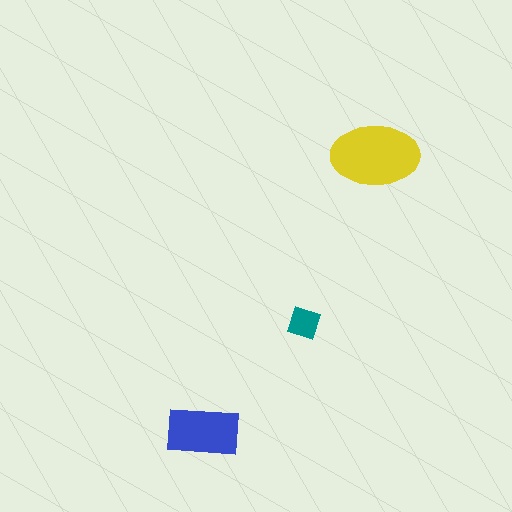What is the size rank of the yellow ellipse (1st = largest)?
1st.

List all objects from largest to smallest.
The yellow ellipse, the blue rectangle, the teal square.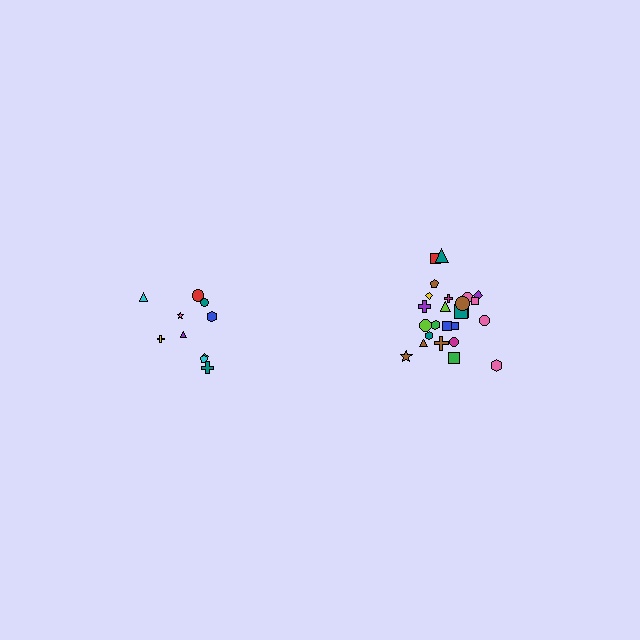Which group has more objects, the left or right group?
The right group.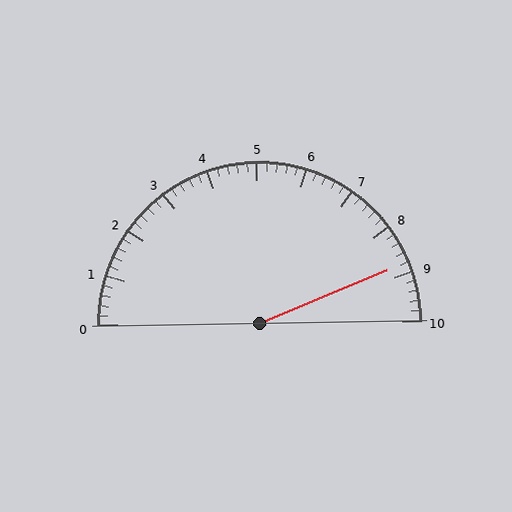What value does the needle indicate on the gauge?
The needle indicates approximately 8.8.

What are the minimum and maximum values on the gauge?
The gauge ranges from 0 to 10.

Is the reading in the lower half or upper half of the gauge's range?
The reading is in the upper half of the range (0 to 10).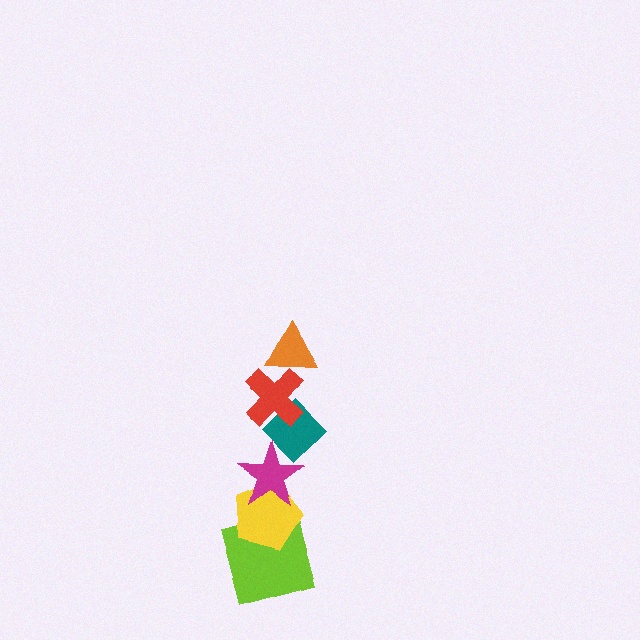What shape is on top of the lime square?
The yellow pentagon is on top of the lime square.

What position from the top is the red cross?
The red cross is 2nd from the top.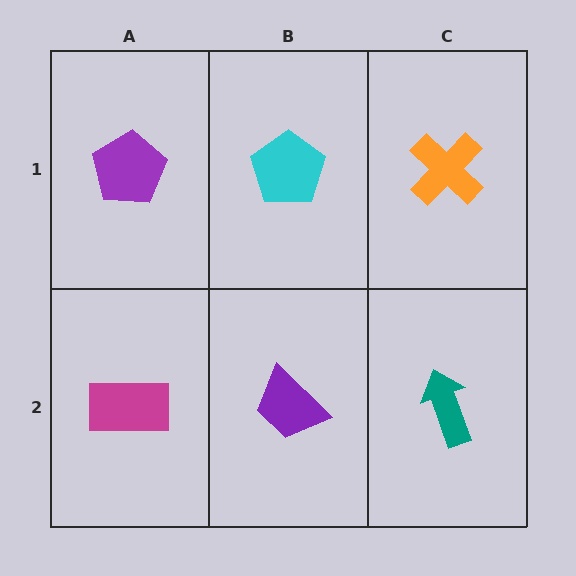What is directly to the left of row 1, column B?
A purple pentagon.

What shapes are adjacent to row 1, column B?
A purple trapezoid (row 2, column B), a purple pentagon (row 1, column A), an orange cross (row 1, column C).